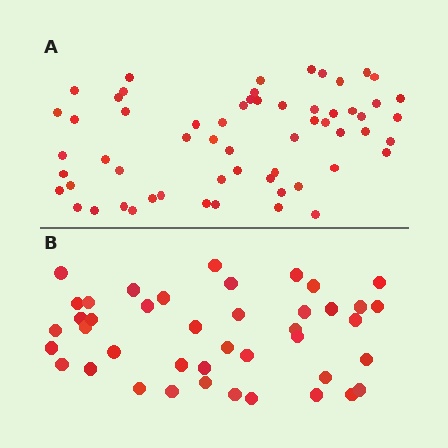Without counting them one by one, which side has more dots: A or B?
Region A (the top region) has more dots.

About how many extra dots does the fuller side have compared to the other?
Region A has approximately 20 more dots than region B.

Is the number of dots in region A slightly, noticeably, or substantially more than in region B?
Region A has noticeably more, but not dramatically so. The ratio is roughly 1.4 to 1.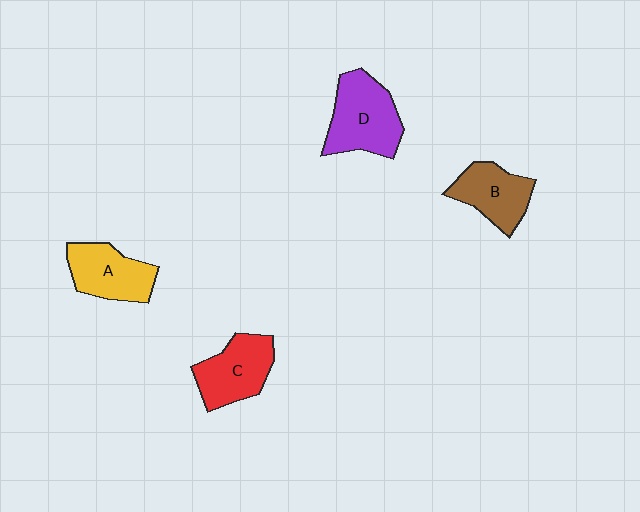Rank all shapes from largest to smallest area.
From largest to smallest: D (purple), C (red), A (yellow), B (brown).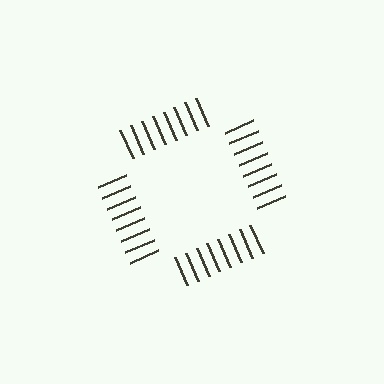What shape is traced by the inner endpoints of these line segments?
An illusory square — the line segments terminate on its edges but no continuous stroke is drawn.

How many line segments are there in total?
32 — 8 along each of the 4 edges.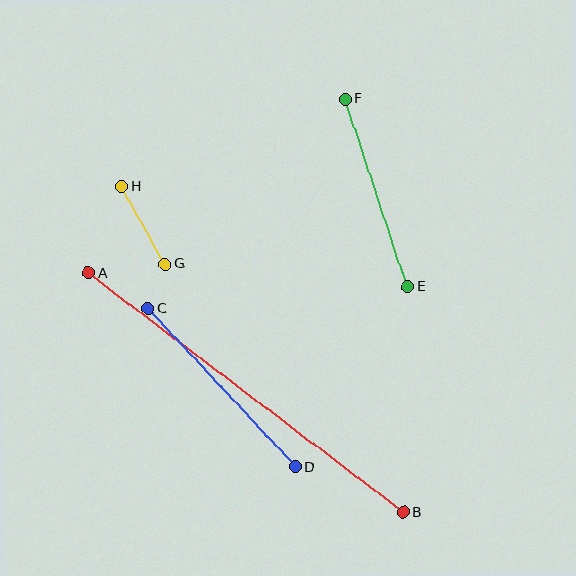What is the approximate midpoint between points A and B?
The midpoint is at approximately (246, 393) pixels.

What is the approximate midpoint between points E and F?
The midpoint is at approximately (376, 193) pixels.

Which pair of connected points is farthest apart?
Points A and B are farthest apart.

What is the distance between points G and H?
The distance is approximately 89 pixels.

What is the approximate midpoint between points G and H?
The midpoint is at approximately (143, 225) pixels.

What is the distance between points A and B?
The distance is approximately 395 pixels.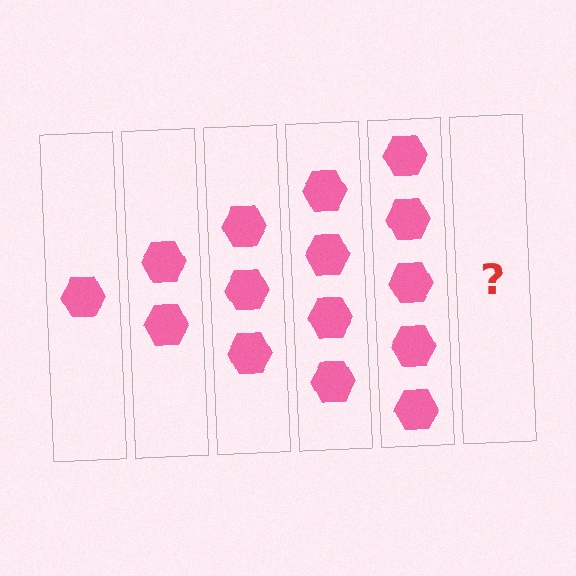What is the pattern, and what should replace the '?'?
The pattern is that each step adds one more hexagon. The '?' should be 6 hexagons.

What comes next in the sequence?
The next element should be 6 hexagons.